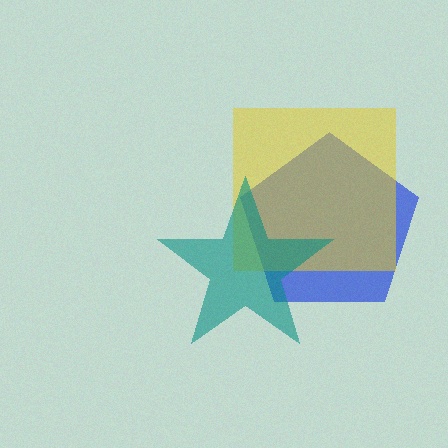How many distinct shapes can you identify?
There are 3 distinct shapes: a blue pentagon, a yellow square, a teal star.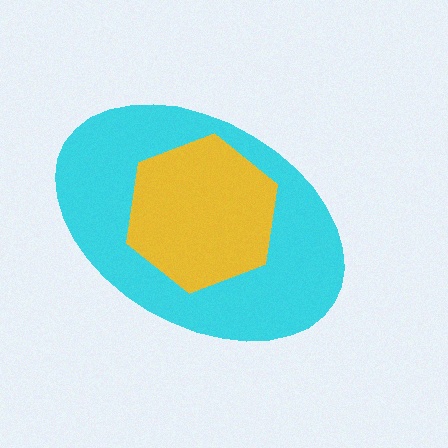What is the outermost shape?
The cyan ellipse.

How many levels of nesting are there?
2.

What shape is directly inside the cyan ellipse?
The yellow hexagon.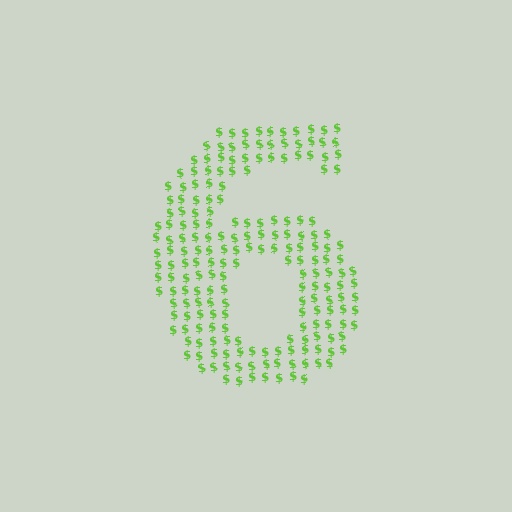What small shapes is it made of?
It is made of small dollar signs.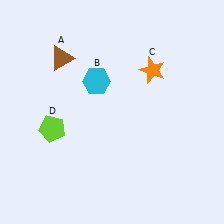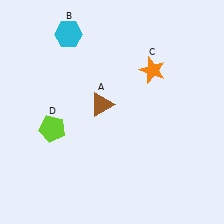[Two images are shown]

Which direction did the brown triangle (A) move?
The brown triangle (A) moved down.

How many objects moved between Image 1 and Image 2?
2 objects moved between the two images.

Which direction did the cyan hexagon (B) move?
The cyan hexagon (B) moved up.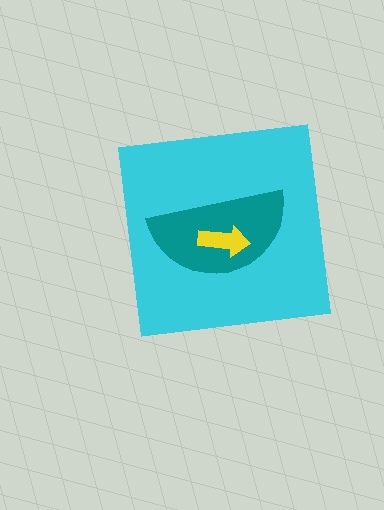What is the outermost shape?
The cyan square.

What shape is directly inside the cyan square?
The teal semicircle.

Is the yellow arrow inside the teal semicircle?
Yes.